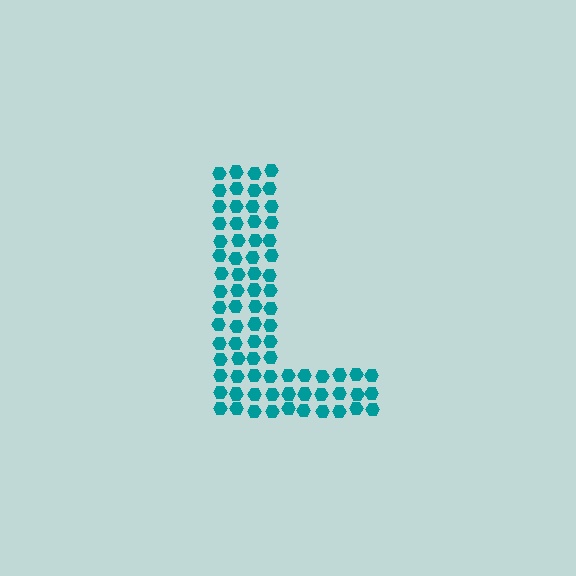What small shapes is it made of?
It is made of small hexagons.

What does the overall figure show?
The overall figure shows the letter L.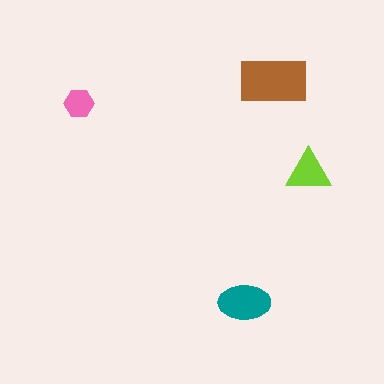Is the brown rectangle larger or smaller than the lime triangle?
Larger.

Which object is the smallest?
The pink hexagon.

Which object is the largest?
The brown rectangle.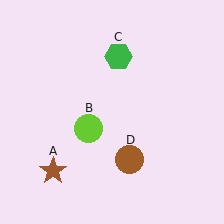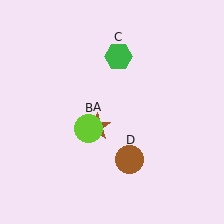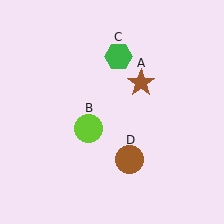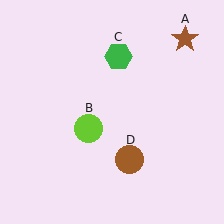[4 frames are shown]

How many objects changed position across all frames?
1 object changed position: brown star (object A).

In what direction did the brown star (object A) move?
The brown star (object A) moved up and to the right.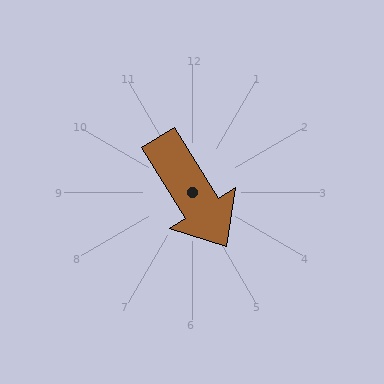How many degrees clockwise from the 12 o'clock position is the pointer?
Approximately 148 degrees.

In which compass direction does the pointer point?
Southeast.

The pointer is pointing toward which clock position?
Roughly 5 o'clock.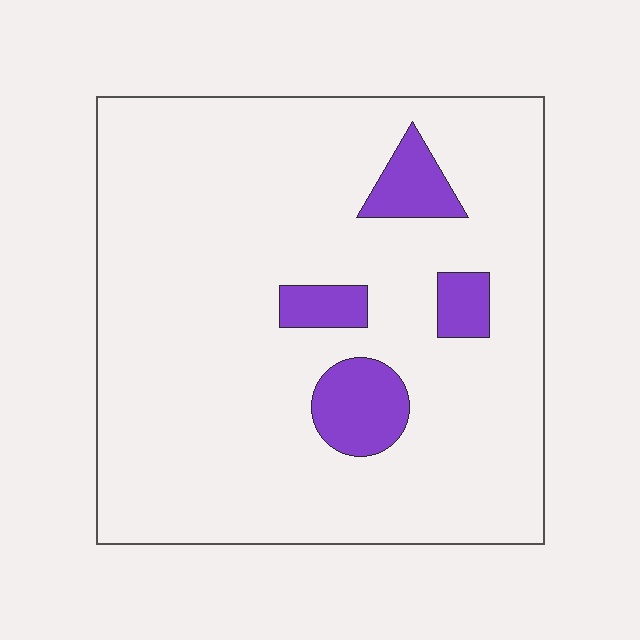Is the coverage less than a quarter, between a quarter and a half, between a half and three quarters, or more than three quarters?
Less than a quarter.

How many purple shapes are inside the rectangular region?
4.